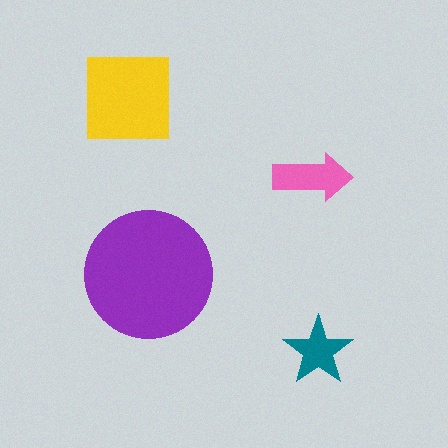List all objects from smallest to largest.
The teal star, the pink arrow, the yellow square, the purple circle.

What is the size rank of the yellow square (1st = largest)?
2nd.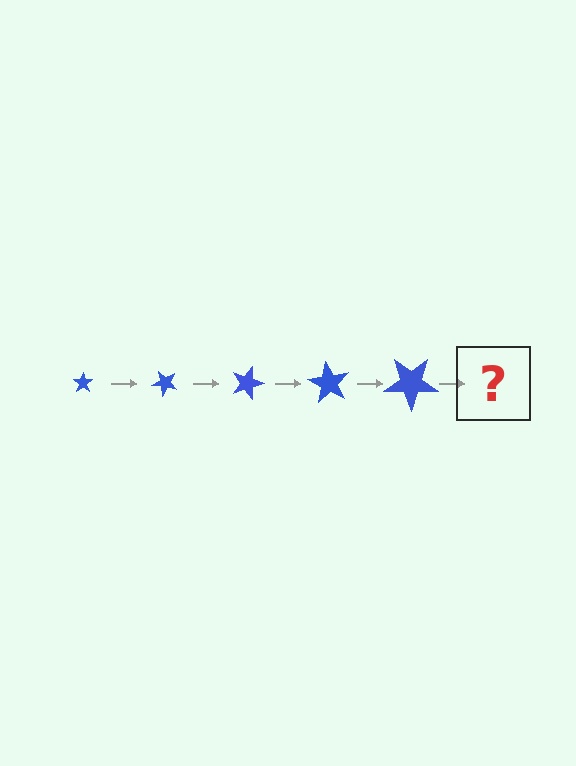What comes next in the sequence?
The next element should be a star, larger than the previous one and rotated 225 degrees from the start.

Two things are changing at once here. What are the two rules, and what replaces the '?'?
The two rules are that the star grows larger each step and it rotates 45 degrees each step. The '?' should be a star, larger than the previous one and rotated 225 degrees from the start.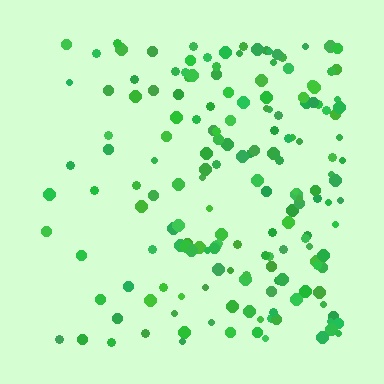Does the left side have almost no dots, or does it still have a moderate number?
Still a moderate number, just noticeably fewer than the right.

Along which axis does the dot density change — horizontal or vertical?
Horizontal.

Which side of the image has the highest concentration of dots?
The right.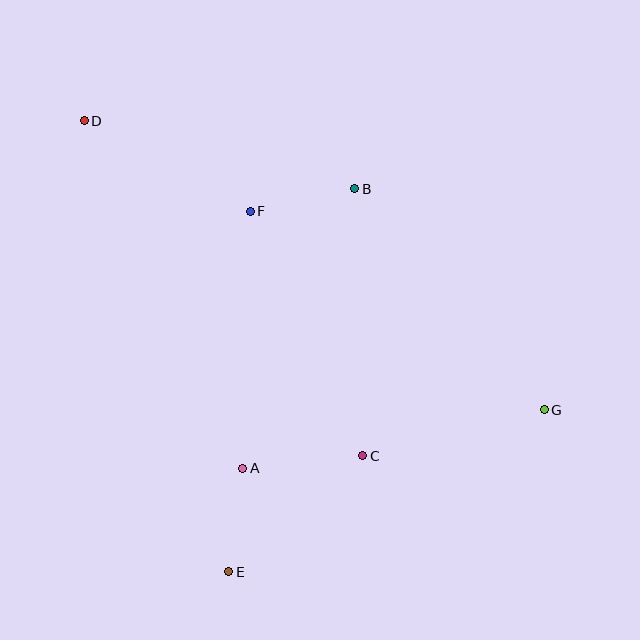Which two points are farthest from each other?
Points D and G are farthest from each other.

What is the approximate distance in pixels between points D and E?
The distance between D and E is approximately 474 pixels.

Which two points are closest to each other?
Points A and E are closest to each other.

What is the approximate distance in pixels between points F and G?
The distance between F and G is approximately 355 pixels.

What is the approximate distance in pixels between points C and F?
The distance between C and F is approximately 269 pixels.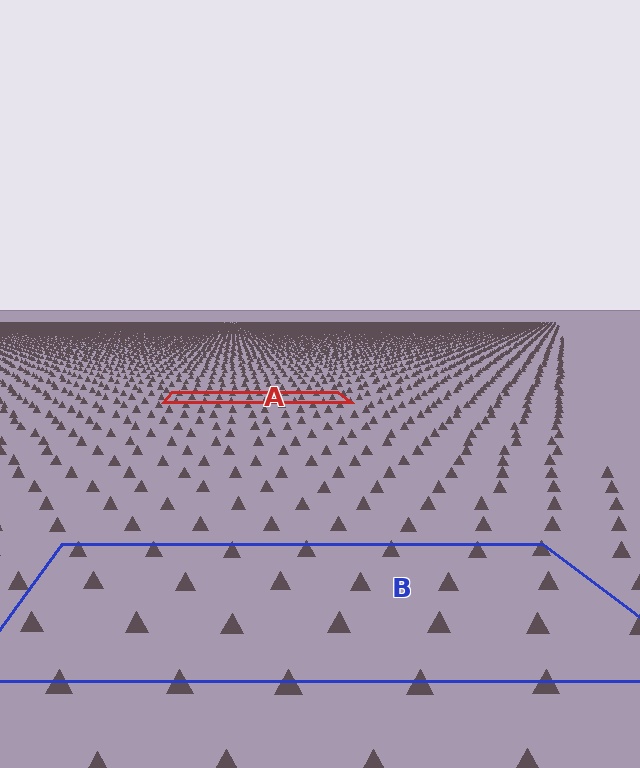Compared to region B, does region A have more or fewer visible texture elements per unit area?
Region A has more texture elements per unit area — they are packed more densely because it is farther away.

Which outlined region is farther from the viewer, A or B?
Region A is farther from the viewer — the texture elements inside it appear smaller and more densely packed.